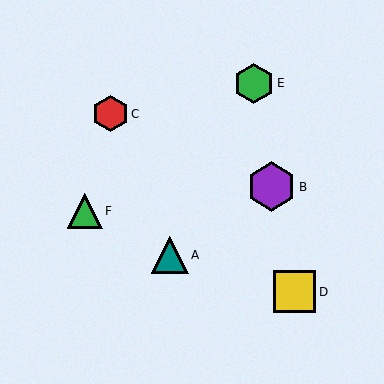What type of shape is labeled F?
Shape F is a green triangle.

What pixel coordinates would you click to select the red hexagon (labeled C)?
Click at (110, 114) to select the red hexagon C.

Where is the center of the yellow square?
The center of the yellow square is at (295, 292).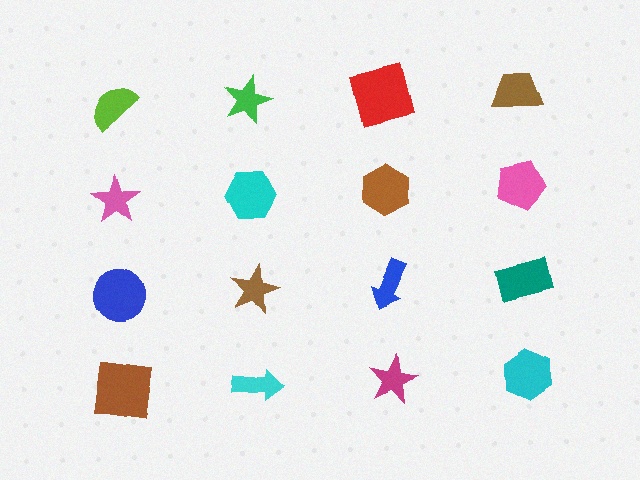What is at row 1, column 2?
A green star.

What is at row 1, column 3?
A red square.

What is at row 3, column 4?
A teal rectangle.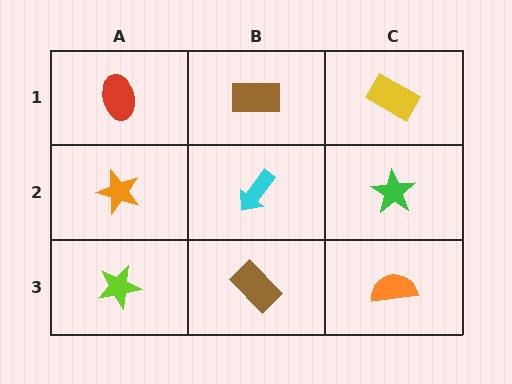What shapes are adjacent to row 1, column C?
A green star (row 2, column C), a brown rectangle (row 1, column B).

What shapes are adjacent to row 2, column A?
A red ellipse (row 1, column A), a lime star (row 3, column A), a cyan arrow (row 2, column B).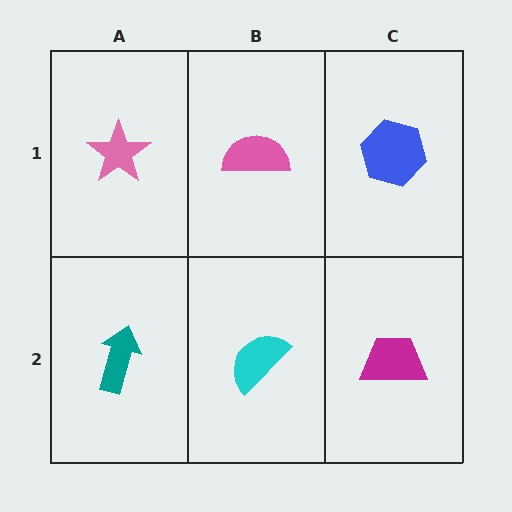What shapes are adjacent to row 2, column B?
A pink semicircle (row 1, column B), a teal arrow (row 2, column A), a magenta trapezoid (row 2, column C).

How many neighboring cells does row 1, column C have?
2.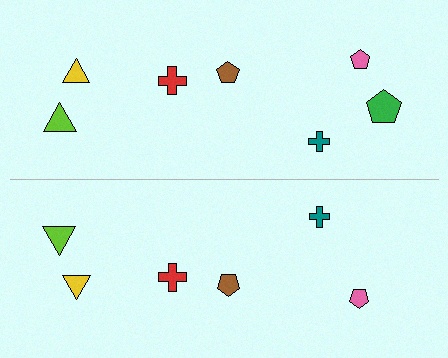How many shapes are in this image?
There are 13 shapes in this image.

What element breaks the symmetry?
A green pentagon is missing from the bottom side.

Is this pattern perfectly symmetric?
No, the pattern is not perfectly symmetric. A green pentagon is missing from the bottom side.